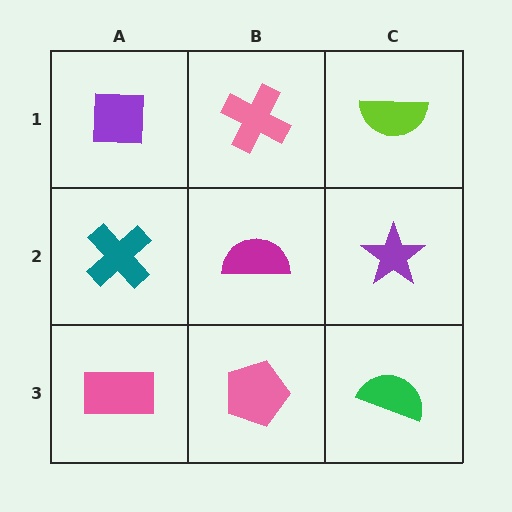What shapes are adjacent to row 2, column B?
A pink cross (row 1, column B), a pink pentagon (row 3, column B), a teal cross (row 2, column A), a purple star (row 2, column C).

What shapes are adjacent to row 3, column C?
A purple star (row 2, column C), a pink pentagon (row 3, column B).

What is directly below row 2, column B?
A pink pentagon.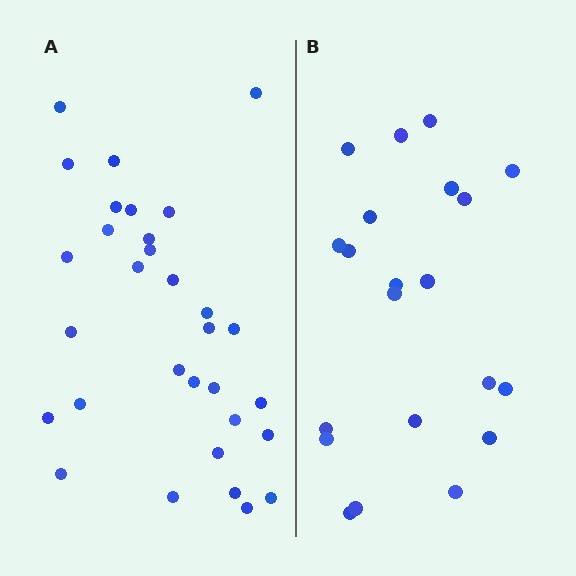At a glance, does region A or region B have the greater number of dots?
Region A (the left region) has more dots.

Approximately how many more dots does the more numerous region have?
Region A has roughly 10 or so more dots than region B.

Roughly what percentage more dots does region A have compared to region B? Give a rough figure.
About 50% more.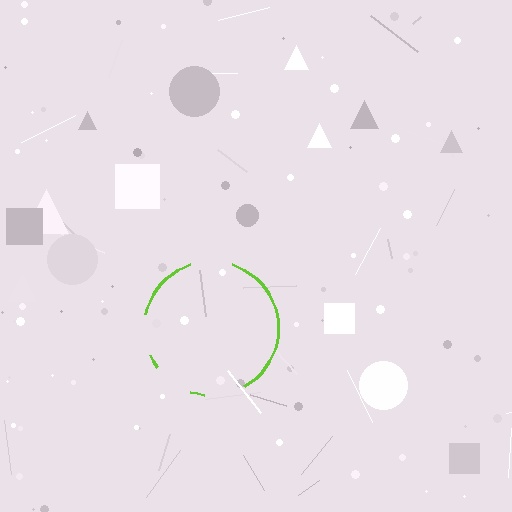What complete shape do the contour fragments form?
The contour fragments form a circle.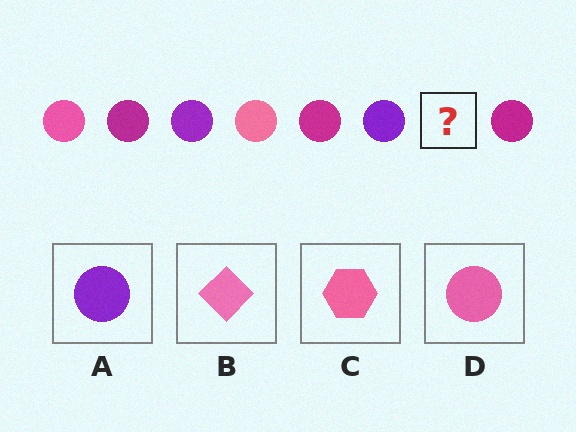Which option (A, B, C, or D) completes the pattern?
D.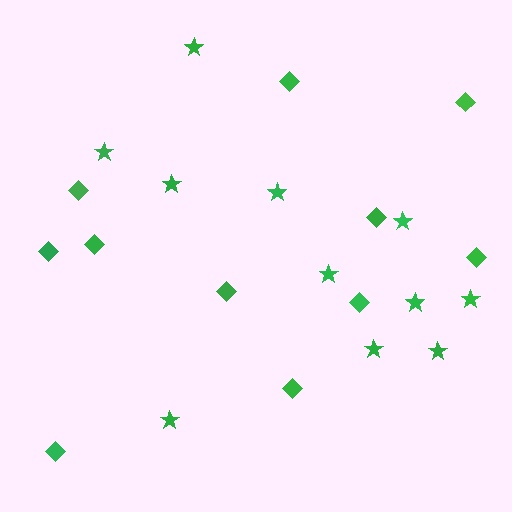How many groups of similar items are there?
There are 2 groups: one group of stars (11) and one group of diamonds (11).